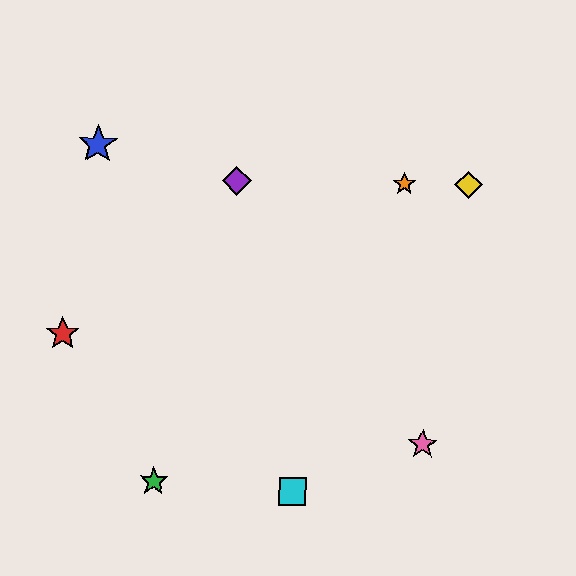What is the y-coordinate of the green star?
The green star is at y≈481.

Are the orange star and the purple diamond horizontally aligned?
Yes, both are at y≈184.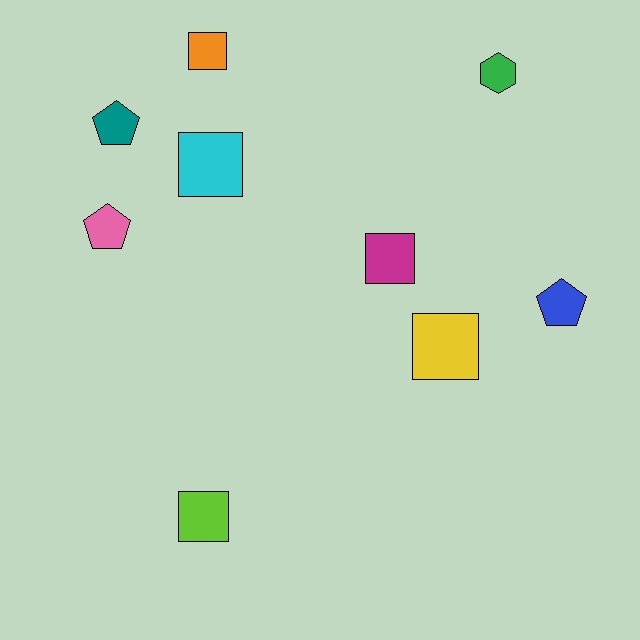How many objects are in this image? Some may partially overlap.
There are 9 objects.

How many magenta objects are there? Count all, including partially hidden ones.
There is 1 magenta object.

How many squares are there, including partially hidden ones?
There are 5 squares.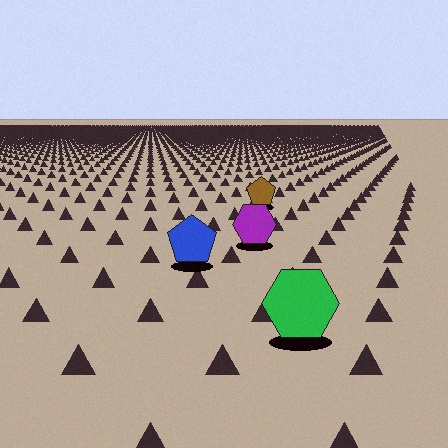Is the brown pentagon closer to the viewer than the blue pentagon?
No. The blue pentagon is closer — you can tell from the texture gradient: the ground texture is coarser near it.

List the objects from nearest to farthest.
From nearest to farthest: the green hexagon, the blue pentagon, the purple hexagon, the brown pentagon.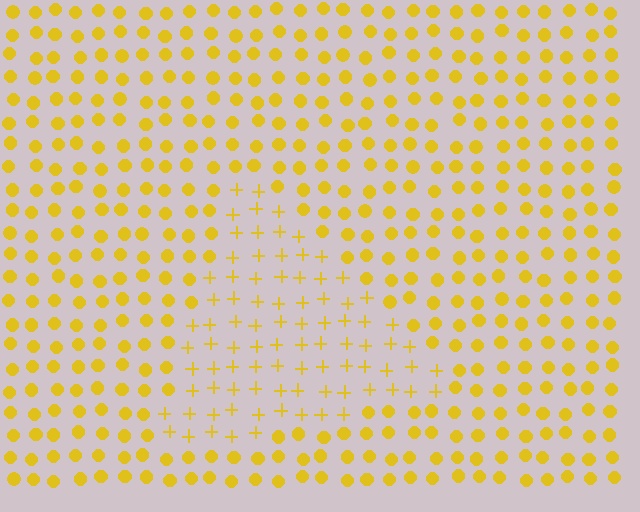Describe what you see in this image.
The image is filled with small yellow elements arranged in a uniform grid. A triangle-shaped region contains plus signs, while the surrounding area contains circles. The boundary is defined purely by the change in element shape.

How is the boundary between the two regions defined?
The boundary is defined by a change in element shape: plus signs inside vs. circles outside. All elements share the same color and spacing.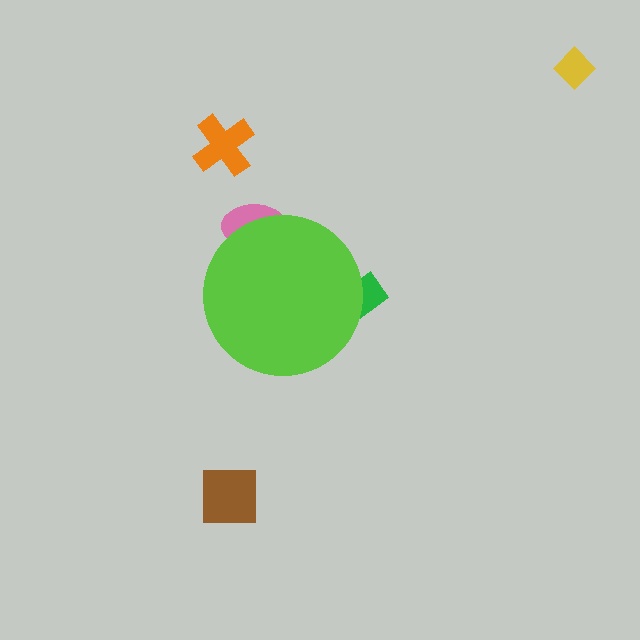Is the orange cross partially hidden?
No, the orange cross is fully visible.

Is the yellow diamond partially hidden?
No, the yellow diamond is fully visible.